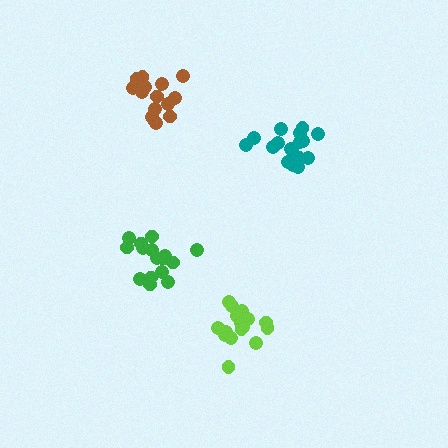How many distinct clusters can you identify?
There are 4 distinct clusters.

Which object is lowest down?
The lime cluster is bottommost.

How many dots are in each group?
Group 1: 15 dots, Group 2: 16 dots, Group 3: 17 dots, Group 4: 16 dots (64 total).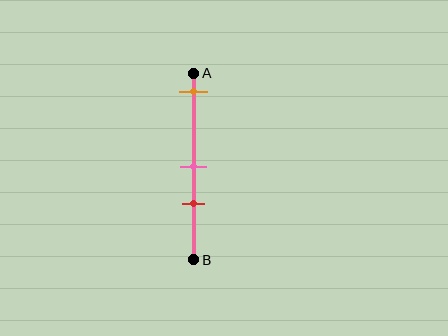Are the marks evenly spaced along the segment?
No, the marks are not evenly spaced.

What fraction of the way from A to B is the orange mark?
The orange mark is approximately 10% (0.1) of the way from A to B.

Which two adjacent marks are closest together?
The pink and red marks are the closest adjacent pair.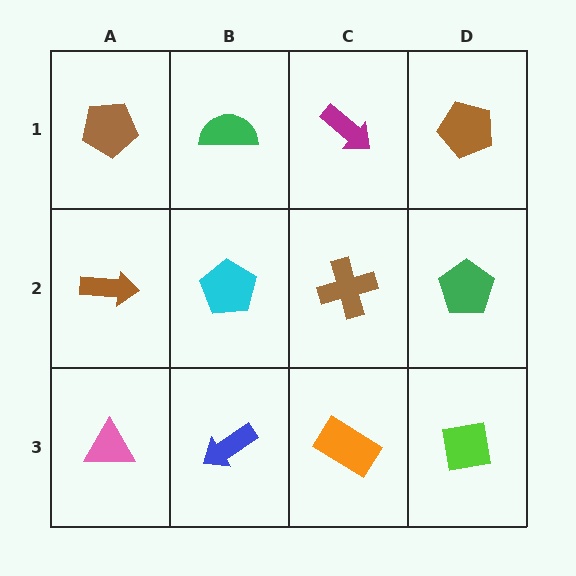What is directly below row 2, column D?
A lime square.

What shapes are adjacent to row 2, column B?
A green semicircle (row 1, column B), a blue arrow (row 3, column B), a brown arrow (row 2, column A), a brown cross (row 2, column C).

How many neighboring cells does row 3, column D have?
2.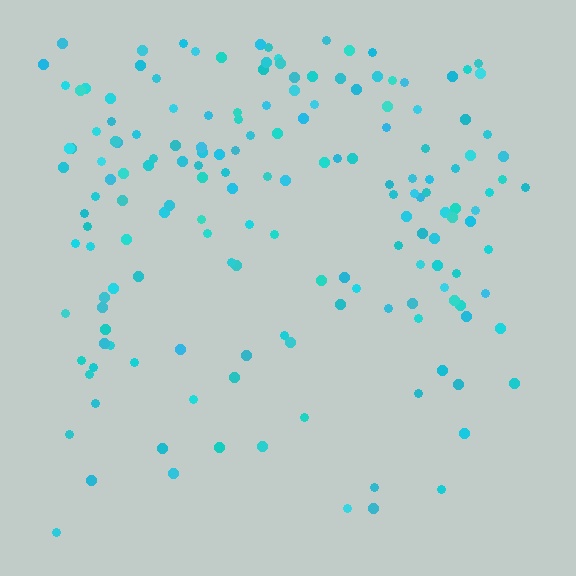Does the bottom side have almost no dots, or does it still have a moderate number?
Still a moderate number, just noticeably fewer than the top.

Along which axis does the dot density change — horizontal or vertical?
Vertical.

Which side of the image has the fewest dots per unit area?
The bottom.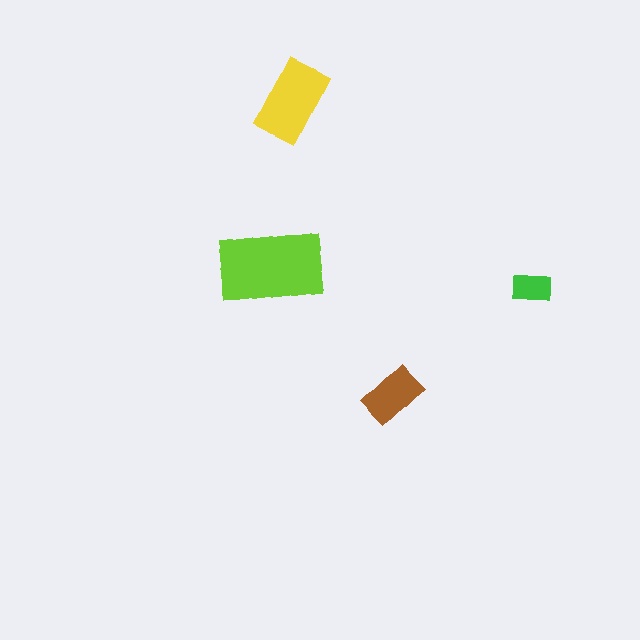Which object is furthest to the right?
The green rectangle is rightmost.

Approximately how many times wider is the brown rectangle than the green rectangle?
About 1.5 times wider.